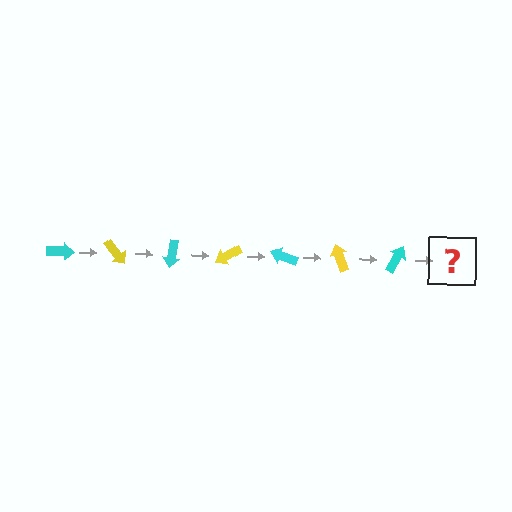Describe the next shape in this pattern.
It should be a yellow arrow, rotated 350 degrees from the start.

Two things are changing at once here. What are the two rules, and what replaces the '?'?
The two rules are that it rotates 50 degrees each step and the color cycles through cyan and yellow. The '?' should be a yellow arrow, rotated 350 degrees from the start.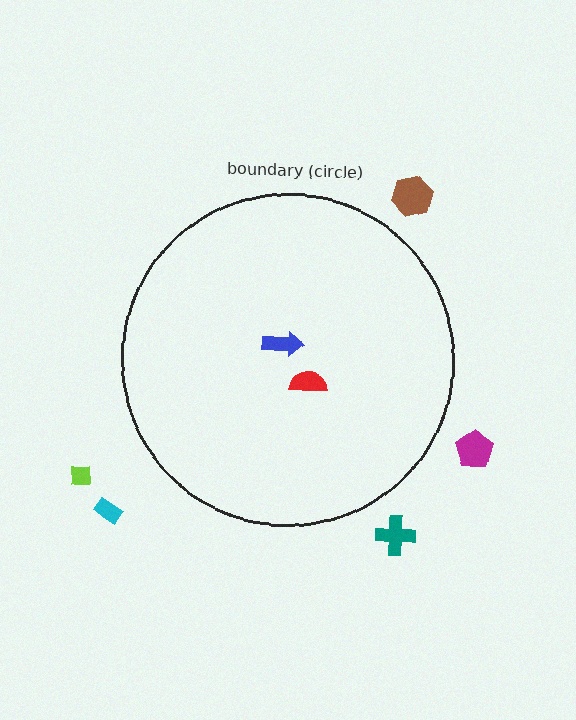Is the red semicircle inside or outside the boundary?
Inside.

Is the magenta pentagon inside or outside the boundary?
Outside.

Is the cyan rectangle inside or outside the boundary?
Outside.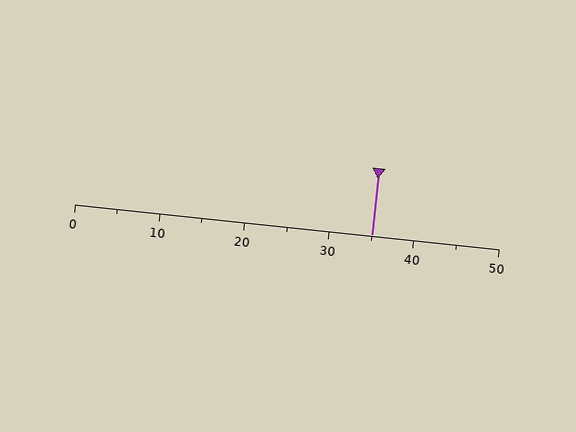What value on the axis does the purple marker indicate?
The marker indicates approximately 35.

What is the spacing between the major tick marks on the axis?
The major ticks are spaced 10 apart.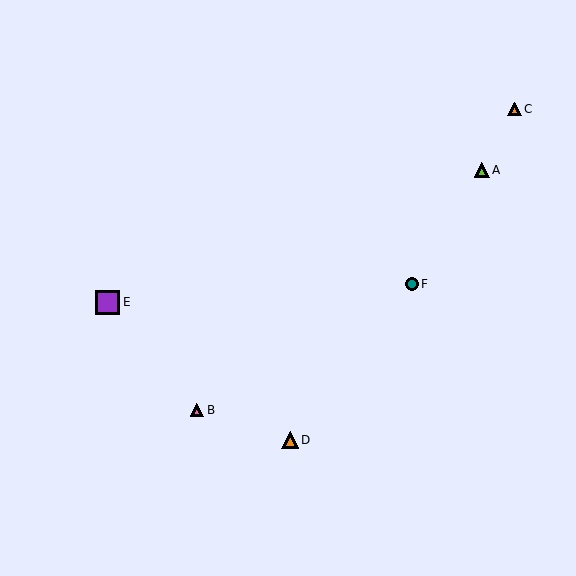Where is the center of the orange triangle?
The center of the orange triangle is at (290, 440).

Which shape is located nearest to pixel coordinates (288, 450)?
The orange triangle (labeled D) at (290, 440) is nearest to that location.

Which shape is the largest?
The purple square (labeled E) is the largest.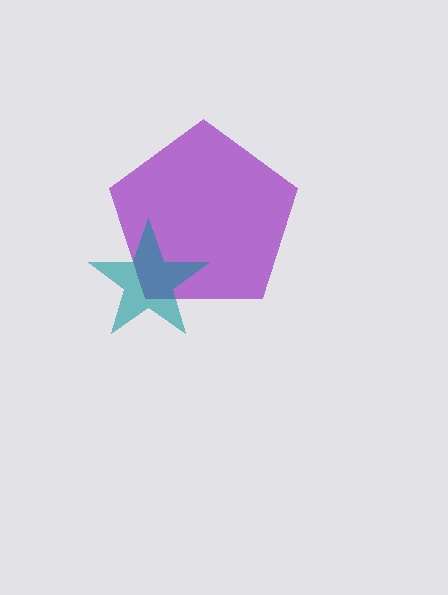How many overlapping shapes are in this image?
There are 2 overlapping shapes in the image.